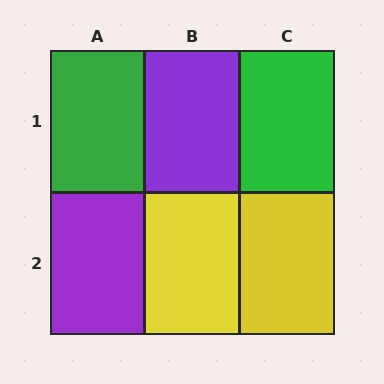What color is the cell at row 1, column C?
Green.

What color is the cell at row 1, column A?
Green.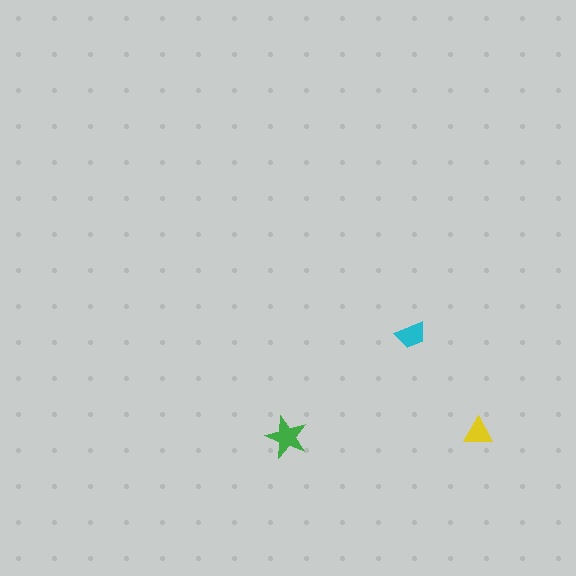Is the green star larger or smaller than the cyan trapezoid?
Larger.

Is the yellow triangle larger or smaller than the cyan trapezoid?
Smaller.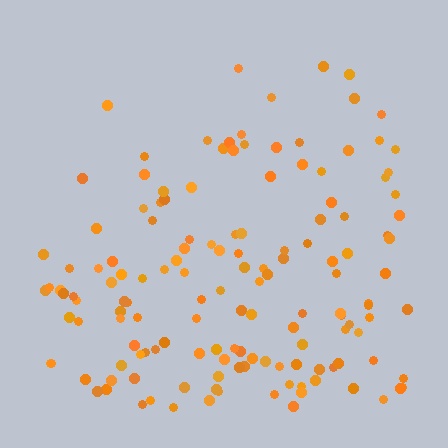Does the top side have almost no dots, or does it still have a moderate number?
Still a moderate number, just noticeably fewer than the bottom.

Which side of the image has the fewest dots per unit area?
The top.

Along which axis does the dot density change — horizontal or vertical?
Vertical.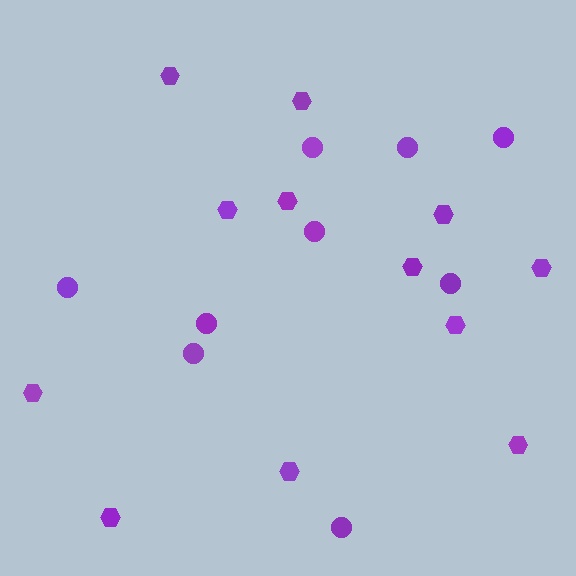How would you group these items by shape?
There are 2 groups: one group of hexagons (12) and one group of circles (9).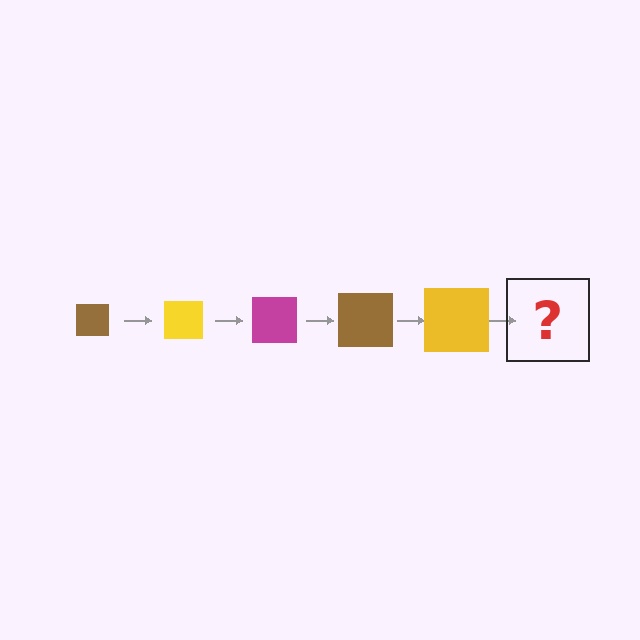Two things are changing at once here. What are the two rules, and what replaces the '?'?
The two rules are that the square grows larger each step and the color cycles through brown, yellow, and magenta. The '?' should be a magenta square, larger than the previous one.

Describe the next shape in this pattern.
It should be a magenta square, larger than the previous one.